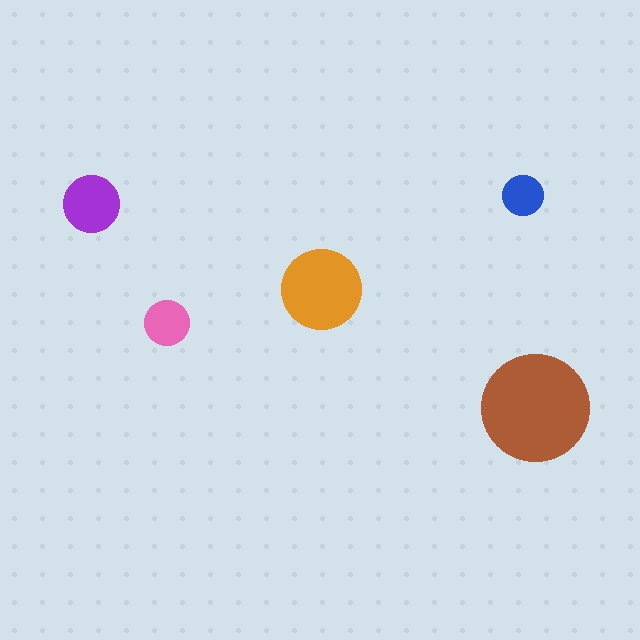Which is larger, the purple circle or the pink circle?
The purple one.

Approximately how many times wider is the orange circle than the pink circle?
About 2 times wider.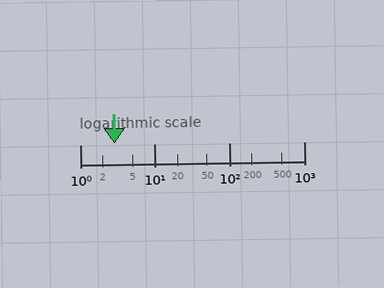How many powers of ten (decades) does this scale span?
The scale spans 3 decades, from 1 to 1000.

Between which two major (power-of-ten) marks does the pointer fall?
The pointer is between 1 and 10.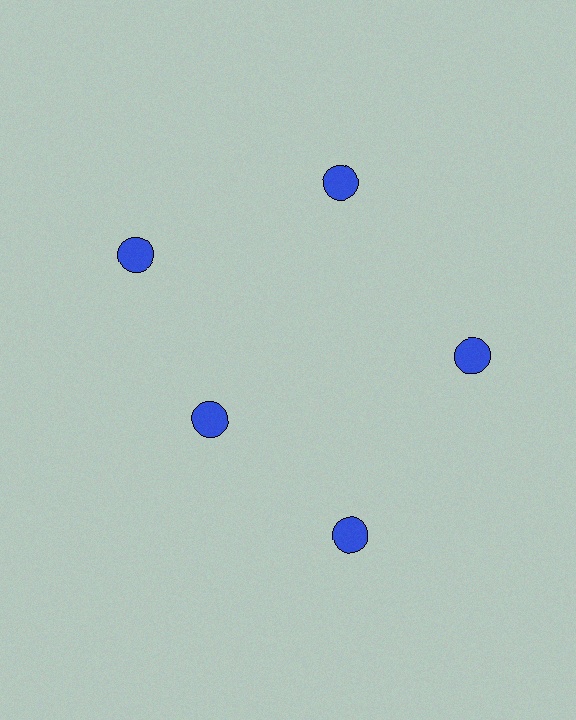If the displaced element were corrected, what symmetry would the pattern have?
It would have 5-fold rotational symmetry — the pattern would map onto itself every 72 degrees.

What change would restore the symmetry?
The symmetry would be restored by moving it outward, back onto the ring so that all 5 circles sit at equal angles and equal distance from the center.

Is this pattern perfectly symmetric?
No. The 5 blue circles are arranged in a ring, but one element near the 8 o'clock position is pulled inward toward the center, breaking the 5-fold rotational symmetry.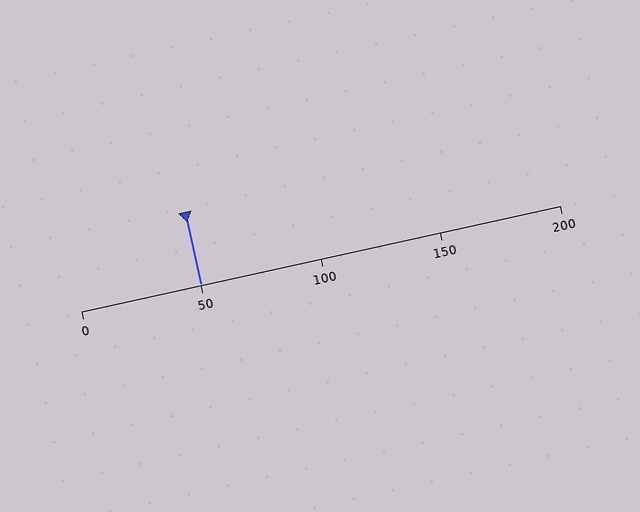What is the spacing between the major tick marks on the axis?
The major ticks are spaced 50 apart.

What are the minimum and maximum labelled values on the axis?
The axis runs from 0 to 200.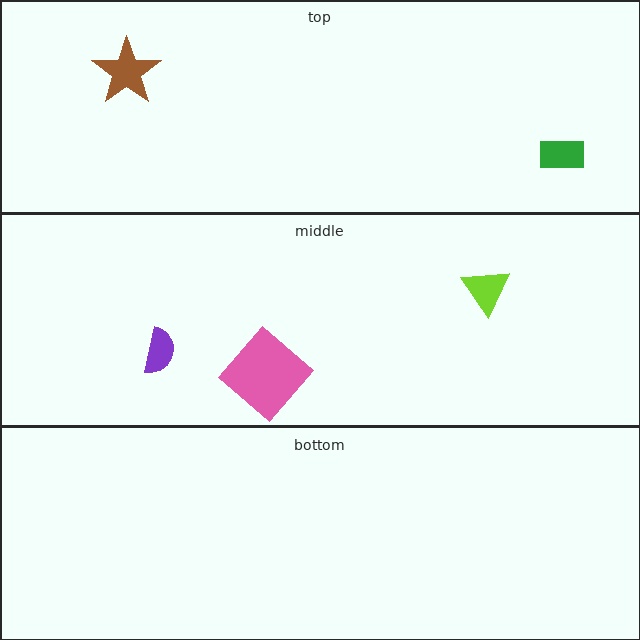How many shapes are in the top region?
2.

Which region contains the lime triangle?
The middle region.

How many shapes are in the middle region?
3.